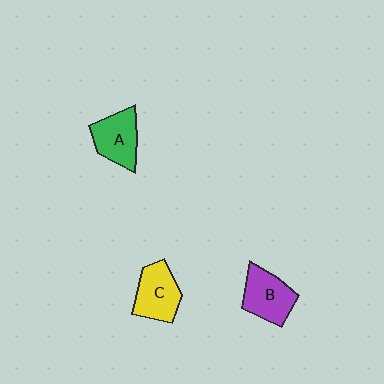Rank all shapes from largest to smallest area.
From largest to smallest: B (purple), C (yellow), A (green).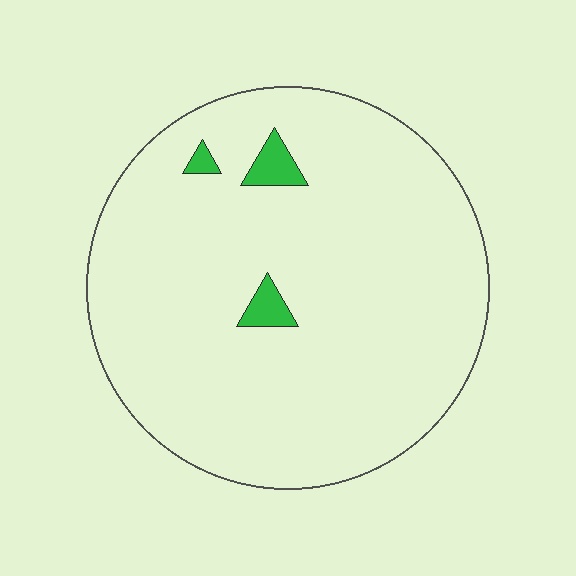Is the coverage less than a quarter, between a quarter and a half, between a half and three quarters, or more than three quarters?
Less than a quarter.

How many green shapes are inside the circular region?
3.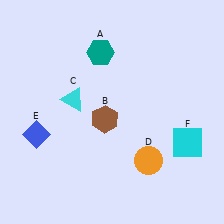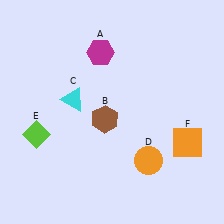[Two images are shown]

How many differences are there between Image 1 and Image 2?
There are 3 differences between the two images.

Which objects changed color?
A changed from teal to magenta. E changed from blue to lime. F changed from cyan to orange.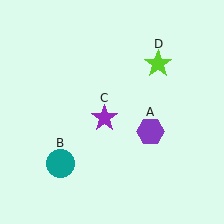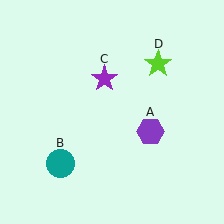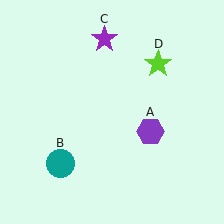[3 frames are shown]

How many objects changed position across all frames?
1 object changed position: purple star (object C).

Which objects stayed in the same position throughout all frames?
Purple hexagon (object A) and teal circle (object B) and lime star (object D) remained stationary.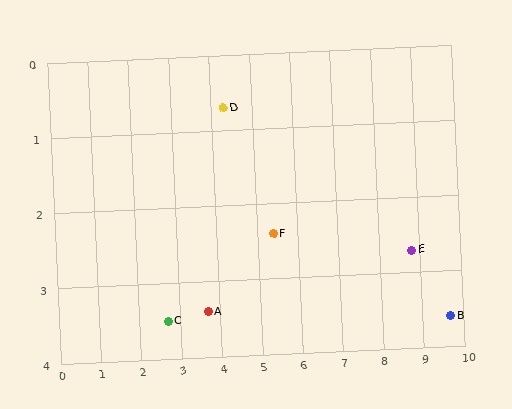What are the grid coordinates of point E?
Point E is at approximately (8.8, 2.7).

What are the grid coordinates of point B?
Point B is at approximately (9.7, 3.6).